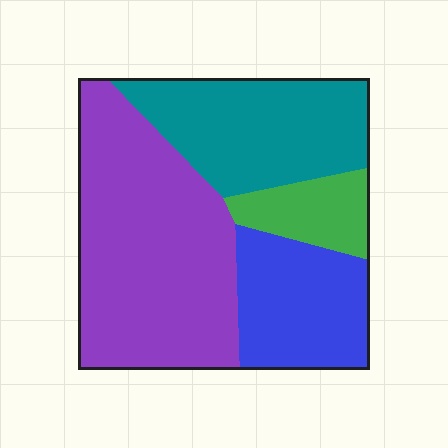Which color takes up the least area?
Green, at roughly 10%.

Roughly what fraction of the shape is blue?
Blue covers 20% of the shape.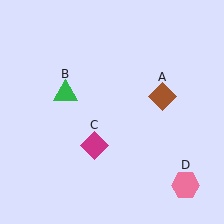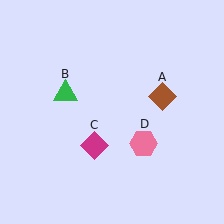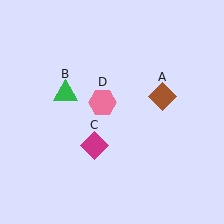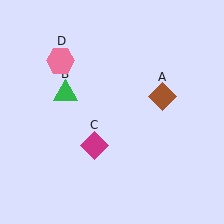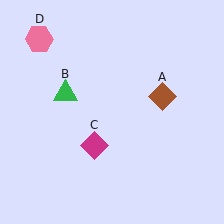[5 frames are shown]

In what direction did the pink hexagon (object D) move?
The pink hexagon (object D) moved up and to the left.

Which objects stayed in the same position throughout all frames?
Brown diamond (object A) and green triangle (object B) and magenta diamond (object C) remained stationary.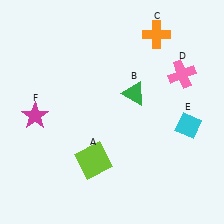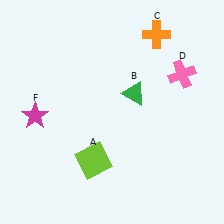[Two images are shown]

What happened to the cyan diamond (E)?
The cyan diamond (E) was removed in Image 2. It was in the bottom-right area of Image 1.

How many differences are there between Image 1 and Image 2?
There is 1 difference between the two images.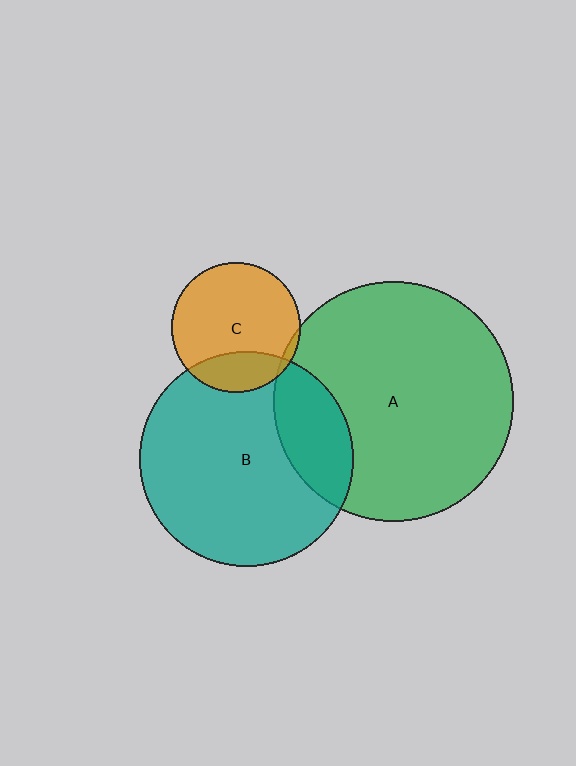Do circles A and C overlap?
Yes.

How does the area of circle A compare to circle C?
Approximately 3.4 times.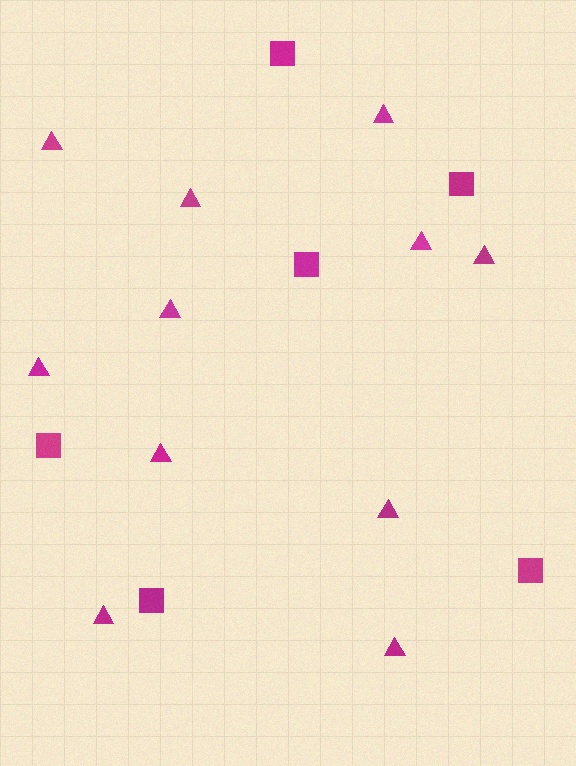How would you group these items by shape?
There are 2 groups: one group of squares (6) and one group of triangles (11).